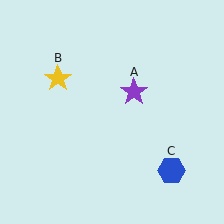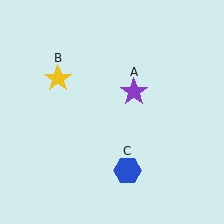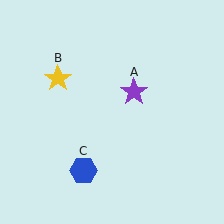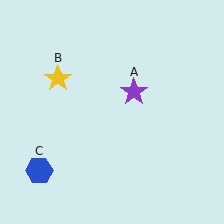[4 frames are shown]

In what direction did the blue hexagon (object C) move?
The blue hexagon (object C) moved left.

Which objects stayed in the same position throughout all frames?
Purple star (object A) and yellow star (object B) remained stationary.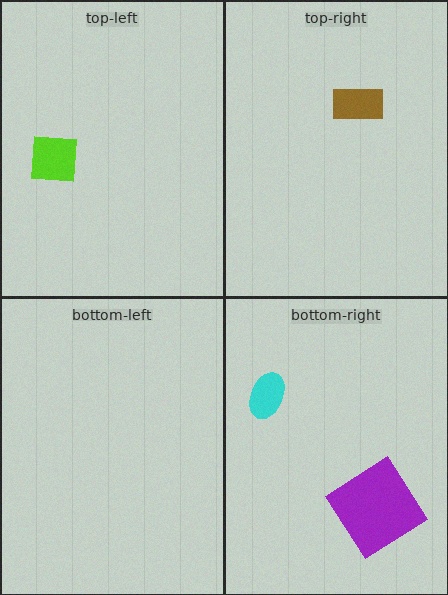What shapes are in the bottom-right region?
The purple diamond, the cyan ellipse.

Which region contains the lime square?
The top-left region.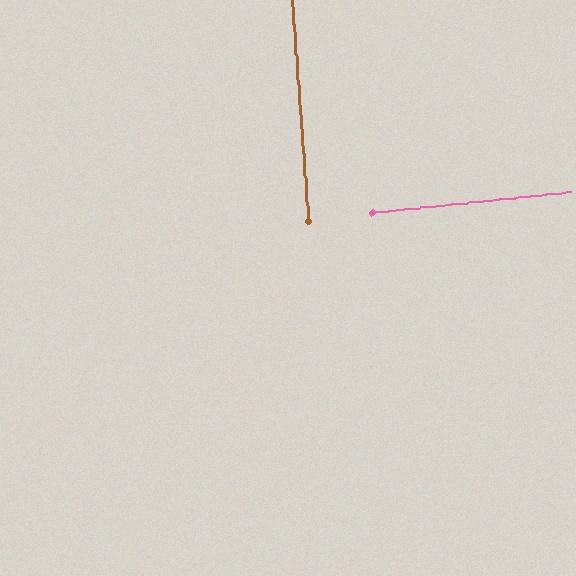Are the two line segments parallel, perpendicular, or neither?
Perpendicular — they meet at approximately 88°.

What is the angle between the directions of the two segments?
Approximately 88 degrees.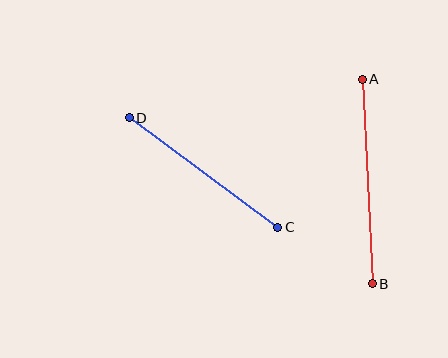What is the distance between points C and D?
The distance is approximately 184 pixels.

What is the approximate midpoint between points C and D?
The midpoint is at approximately (204, 172) pixels.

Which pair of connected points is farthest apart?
Points A and B are farthest apart.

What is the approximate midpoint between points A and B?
The midpoint is at approximately (367, 182) pixels.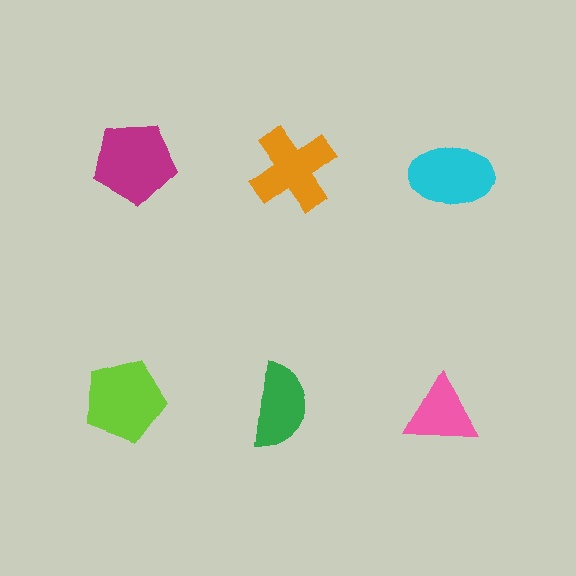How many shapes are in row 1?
3 shapes.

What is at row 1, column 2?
An orange cross.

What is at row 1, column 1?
A magenta pentagon.